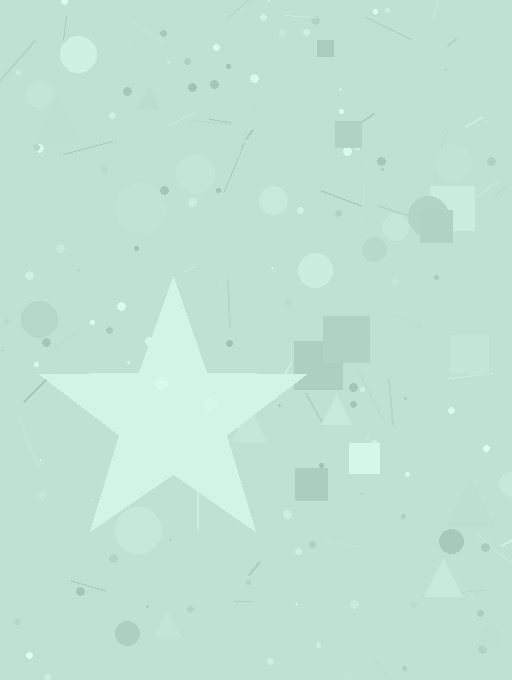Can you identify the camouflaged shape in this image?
The camouflaged shape is a star.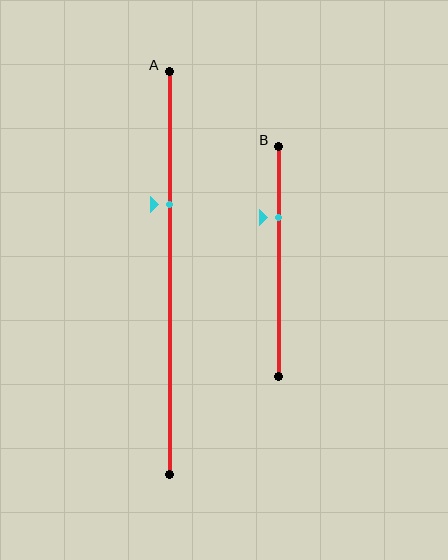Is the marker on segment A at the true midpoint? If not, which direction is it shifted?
No, the marker on segment A is shifted upward by about 17% of the segment length.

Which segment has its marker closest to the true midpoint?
Segment A has its marker closest to the true midpoint.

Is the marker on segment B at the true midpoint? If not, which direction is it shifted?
No, the marker on segment B is shifted upward by about 19% of the segment length.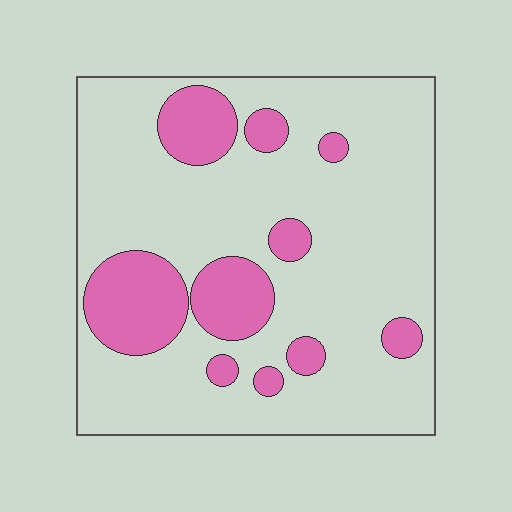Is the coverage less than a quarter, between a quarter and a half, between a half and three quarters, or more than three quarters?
Less than a quarter.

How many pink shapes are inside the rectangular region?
10.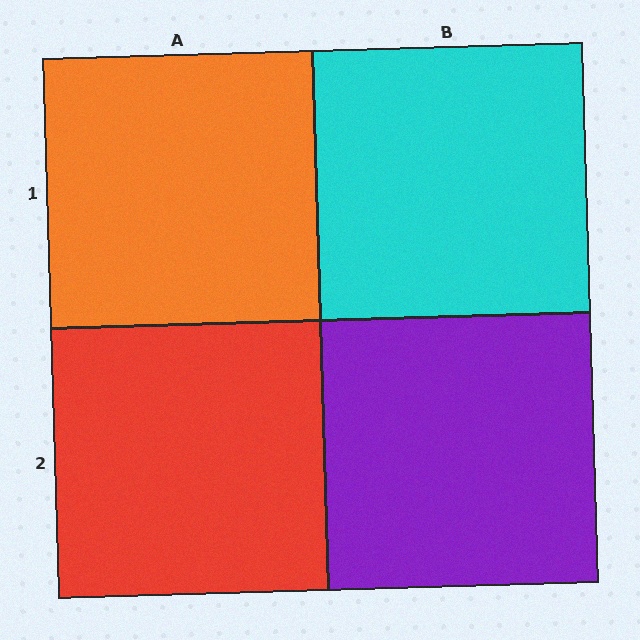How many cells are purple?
1 cell is purple.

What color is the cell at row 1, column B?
Cyan.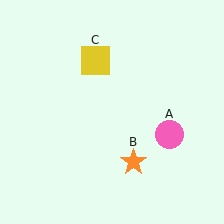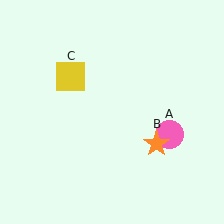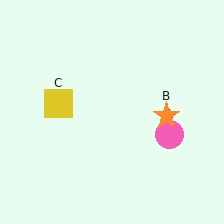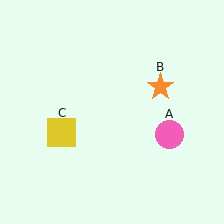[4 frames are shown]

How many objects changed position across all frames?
2 objects changed position: orange star (object B), yellow square (object C).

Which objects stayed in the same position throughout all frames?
Pink circle (object A) remained stationary.